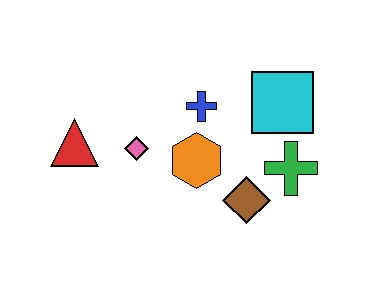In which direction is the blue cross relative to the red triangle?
The blue cross is to the right of the red triangle.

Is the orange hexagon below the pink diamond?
Yes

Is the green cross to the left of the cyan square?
No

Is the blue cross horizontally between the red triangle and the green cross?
Yes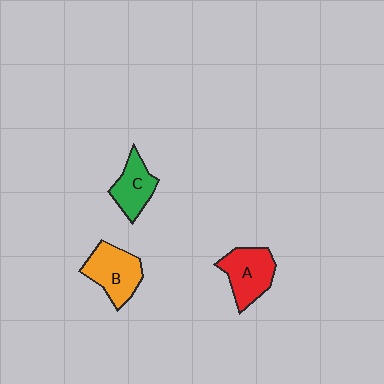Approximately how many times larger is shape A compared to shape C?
Approximately 1.2 times.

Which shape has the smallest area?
Shape C (green).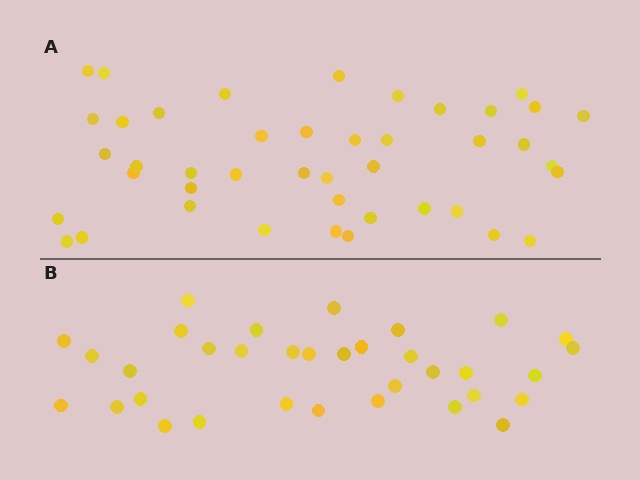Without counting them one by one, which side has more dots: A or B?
Region A (the top region) has more dots.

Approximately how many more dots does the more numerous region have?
Region A has roughly 8 or so more dots than region B.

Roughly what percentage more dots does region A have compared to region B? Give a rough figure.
About 25% more.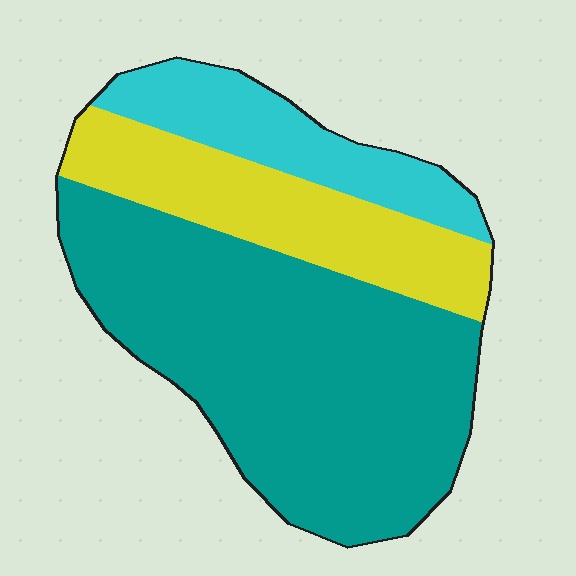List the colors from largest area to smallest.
From largest to smallest: teal, yellow, cyan.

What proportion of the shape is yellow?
Yellow covers roughly 25% of the shape.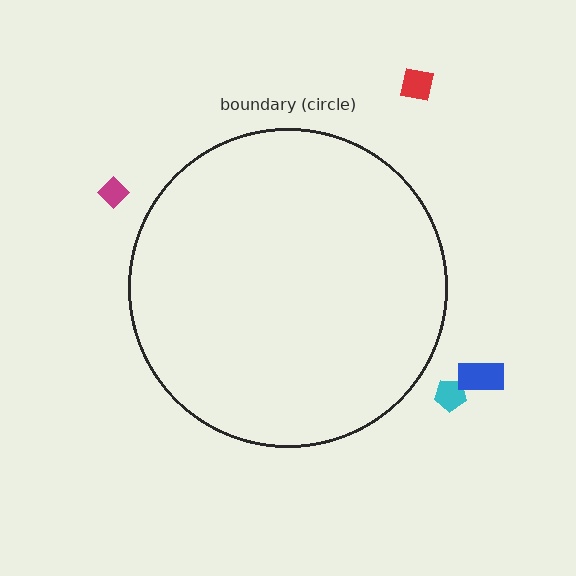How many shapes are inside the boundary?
0 inside, 4 outside.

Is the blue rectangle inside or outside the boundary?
Outside.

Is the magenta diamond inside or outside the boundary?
Outside.